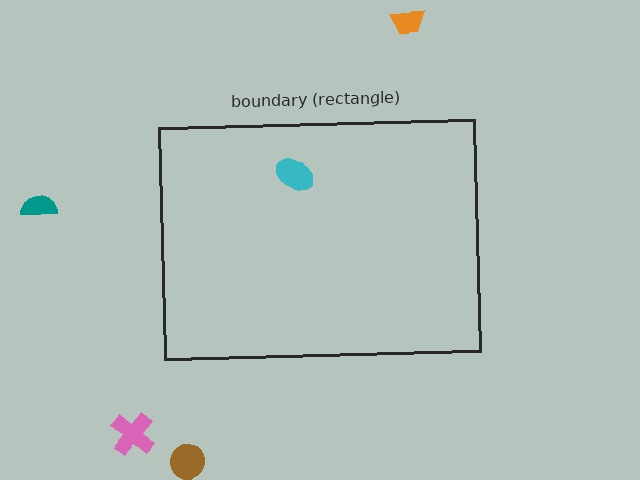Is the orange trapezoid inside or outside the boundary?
Outside.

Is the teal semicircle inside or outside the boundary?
Outside.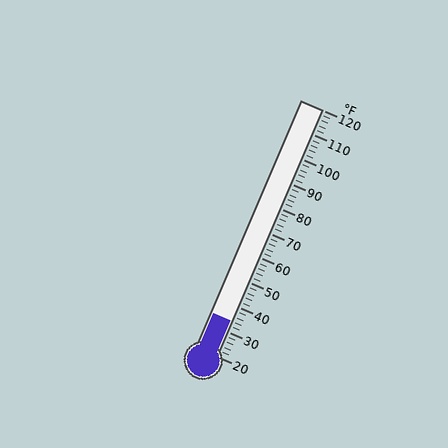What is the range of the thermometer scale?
The thermometer scale ranges from 20°F to 120°F.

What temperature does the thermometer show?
The thermometer shows approximately 34°F.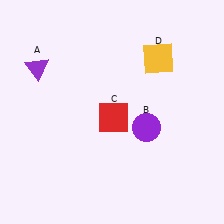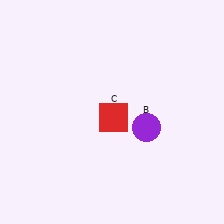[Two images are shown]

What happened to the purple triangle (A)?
The purple triangle (A) was removed in Image 2. It was in the top-left area of Image 1.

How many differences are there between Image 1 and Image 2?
There are 2 differences between the two images.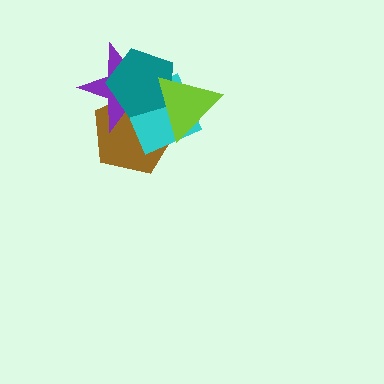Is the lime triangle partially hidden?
No, no other shape covers it.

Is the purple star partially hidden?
Yes, it is partially covered by another shape.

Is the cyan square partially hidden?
Yes, it is partially covered by another shape.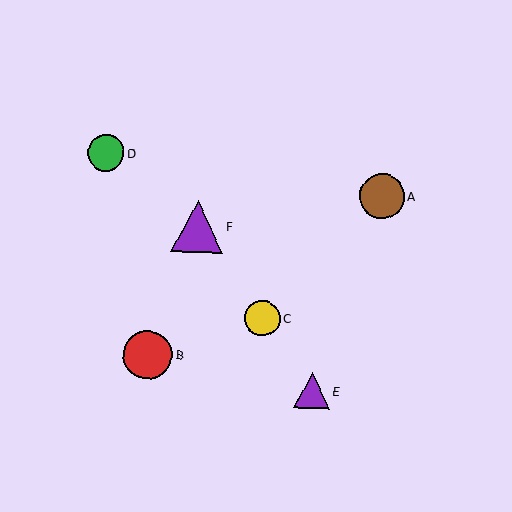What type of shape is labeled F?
Shape F is a purple triangle.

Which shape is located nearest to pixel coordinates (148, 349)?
The red circle (labeled B) at (148, 355) is nearest to that location.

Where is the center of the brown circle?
The center of the brown circle is at (382, 196).